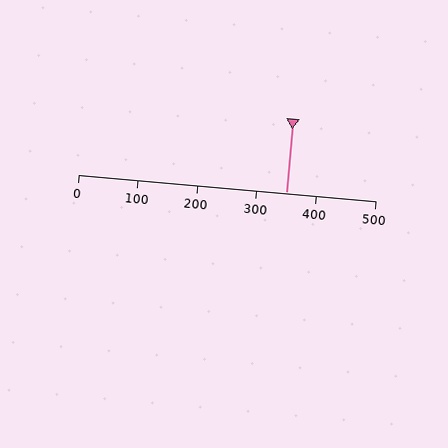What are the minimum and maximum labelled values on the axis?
The axis runs from 0 to 500.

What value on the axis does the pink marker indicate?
The marker indicates approximately 350.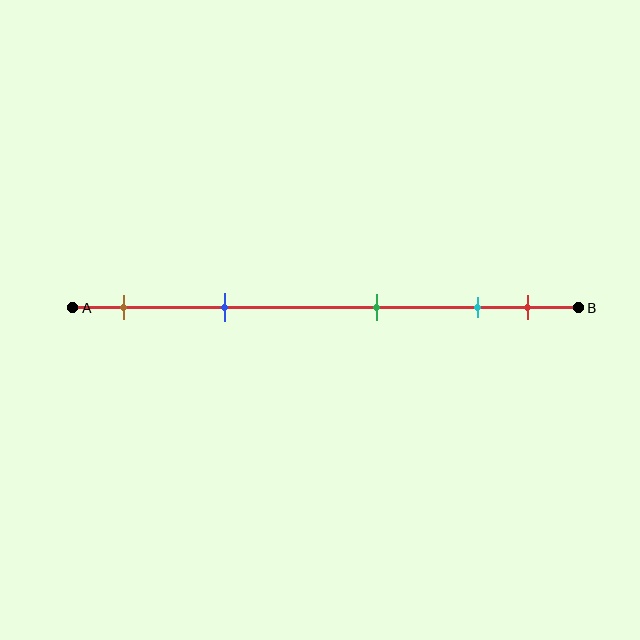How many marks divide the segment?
There are 5 marks dividing the segment.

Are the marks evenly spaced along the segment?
No, the marks are not evenly spaced.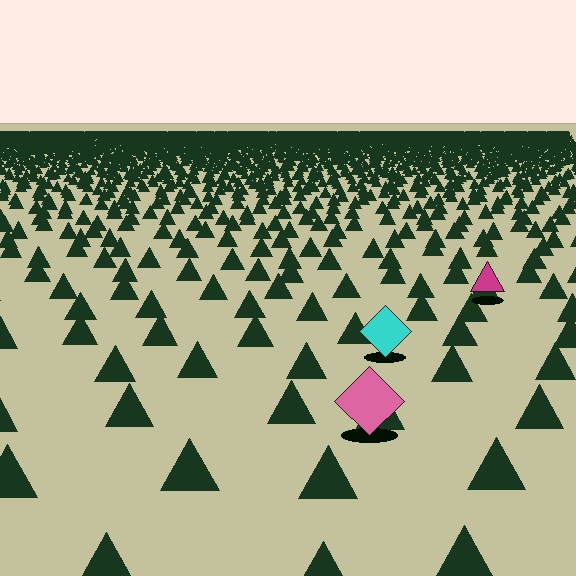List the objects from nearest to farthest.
From nearest to farthest: the pink diamond, the cyan diamond, the magenta triangle.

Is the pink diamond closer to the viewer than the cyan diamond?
Yes. The pink diamond is closer — you can tell from the texture gradient: the ground texture is coarser near it.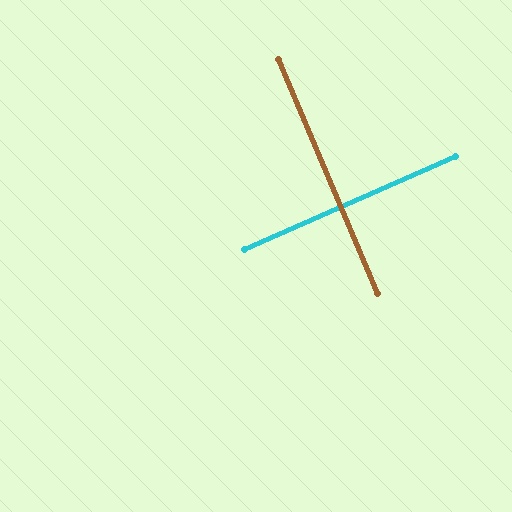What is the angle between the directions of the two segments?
Approximately 89 degrees.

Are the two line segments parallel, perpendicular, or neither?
Perpendicular — they meet at approximately 89°.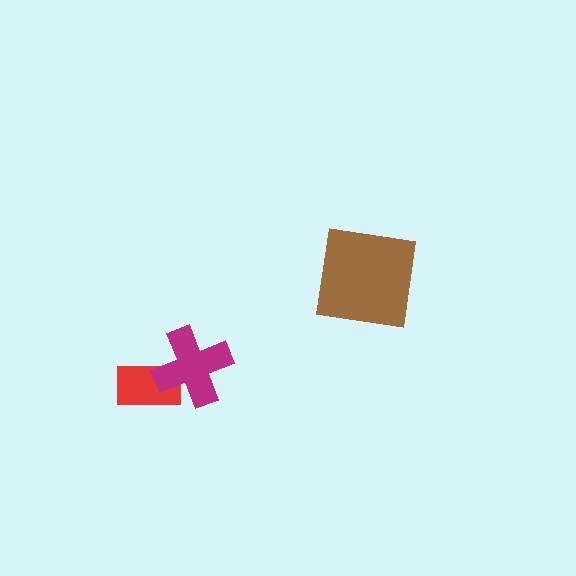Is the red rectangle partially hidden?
Yes, it is partially covered by another shape.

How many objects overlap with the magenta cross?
1 object overlaps with the magenta cross.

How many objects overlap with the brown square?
0 objects overlap with the brown square.